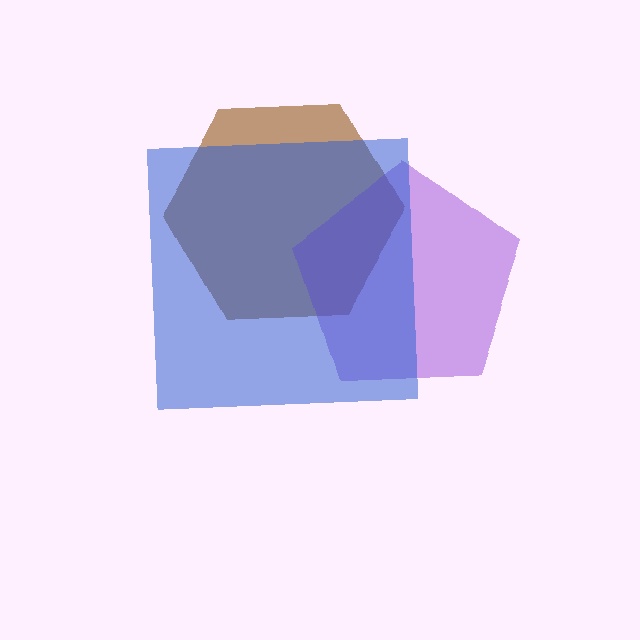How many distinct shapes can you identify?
There are 3 distinct shapes: a brown hexagon, a purple pentagon, a blue square.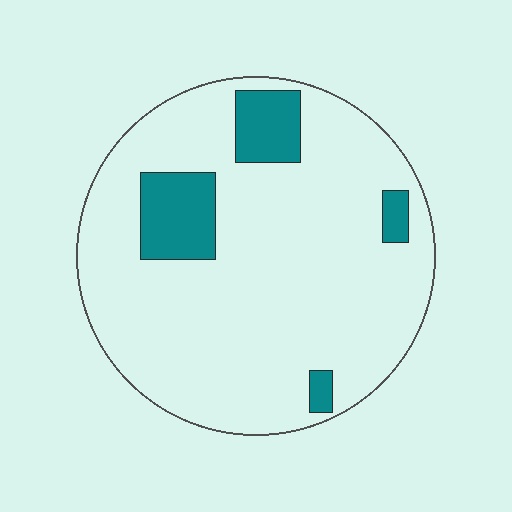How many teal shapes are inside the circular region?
4.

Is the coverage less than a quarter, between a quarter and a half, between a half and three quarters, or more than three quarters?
Less than a quarter.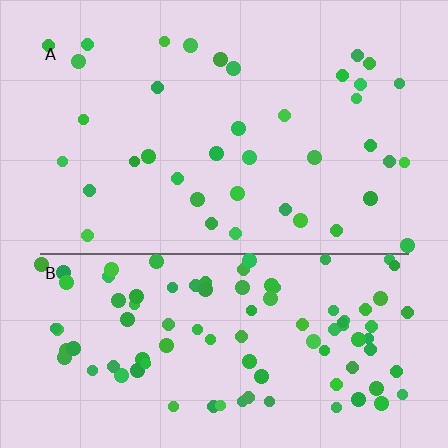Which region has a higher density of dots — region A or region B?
B (the bottom).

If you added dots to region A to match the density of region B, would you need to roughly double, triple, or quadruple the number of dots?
Approximately triple.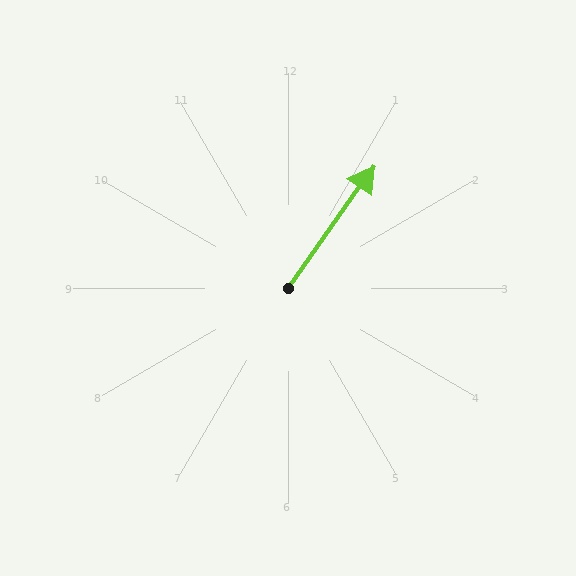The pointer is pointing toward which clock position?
Roughly 1 o'clock.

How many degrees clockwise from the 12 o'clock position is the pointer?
Approximately 35 degrees.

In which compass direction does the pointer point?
Northeast.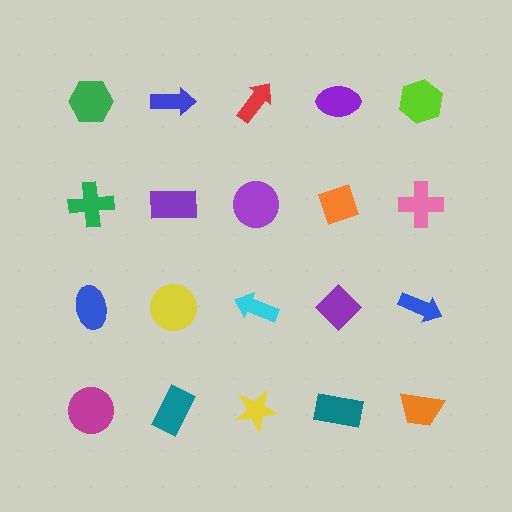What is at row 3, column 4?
A purple diamond.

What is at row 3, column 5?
A blue arrow.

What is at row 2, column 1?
A green cross.